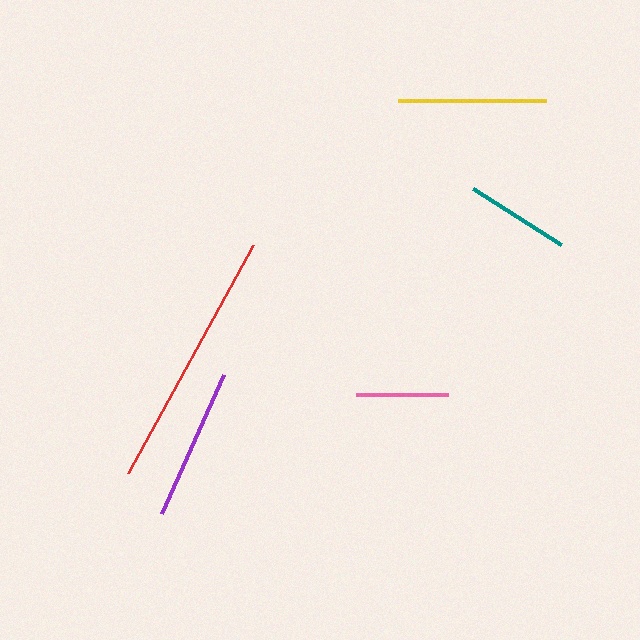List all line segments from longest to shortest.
From longest to shortest: red, purple, yellow, teal, pink.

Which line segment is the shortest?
The pink line is the shortest at approximately 92 pixels.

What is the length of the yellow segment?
The yellow segment is approximately 148 pixels long.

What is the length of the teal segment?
The teal segment is approximately 105 pixels long.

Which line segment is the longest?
The red line is the longest at approximately 260 pixels.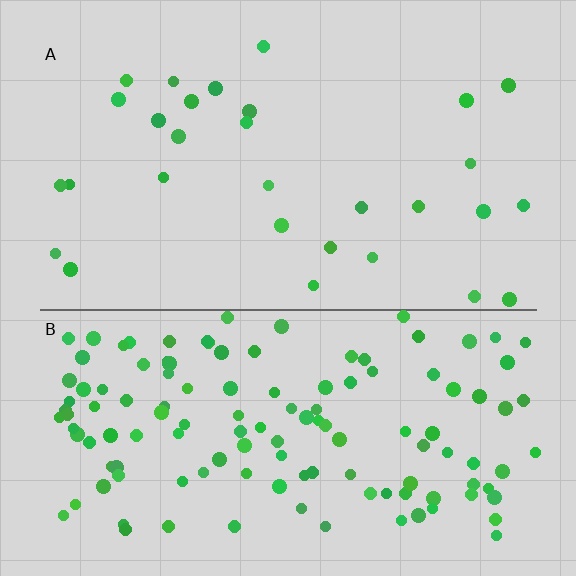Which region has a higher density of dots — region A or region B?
B (the bottom).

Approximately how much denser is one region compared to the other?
Approximately 4.4× — region B over region A.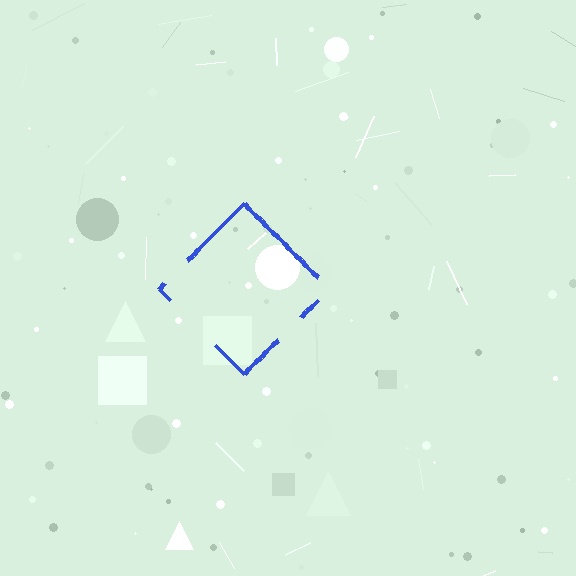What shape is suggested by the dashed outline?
The dashed outline suggests a diamond.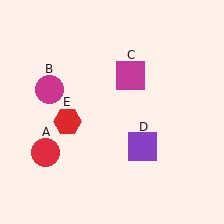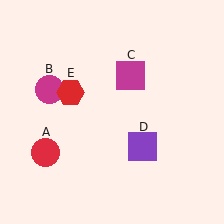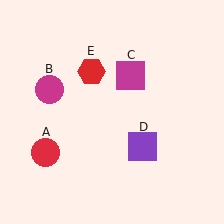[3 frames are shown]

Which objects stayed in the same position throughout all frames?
Red circle (object A) and magenta circle (object B) and magenta square (object C) and purple square (object D) remained stationary.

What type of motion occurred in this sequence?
The red hexagon (object E) rotated clockwise around the center of the scene.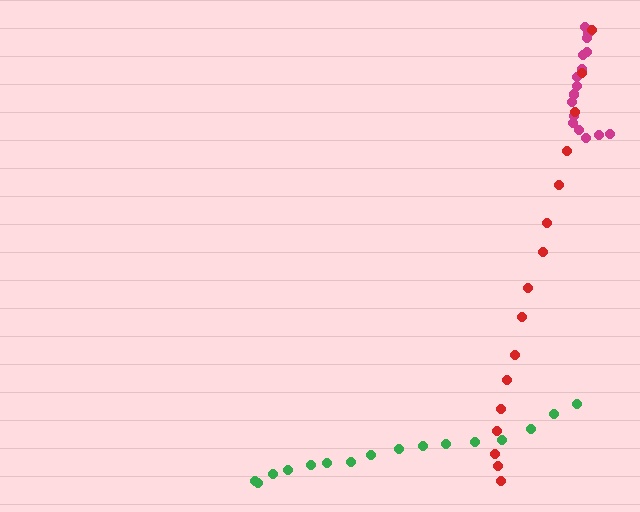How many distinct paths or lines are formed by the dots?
There are 3 distinct paths.